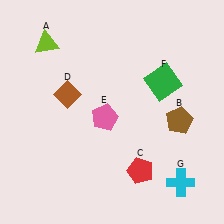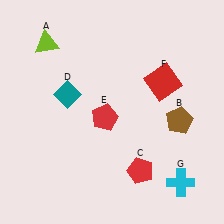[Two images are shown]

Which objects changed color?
D changed from brown to teal. E changed from pink to red. F changed from green to red.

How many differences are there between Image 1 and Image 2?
There are 3 differences between the two images.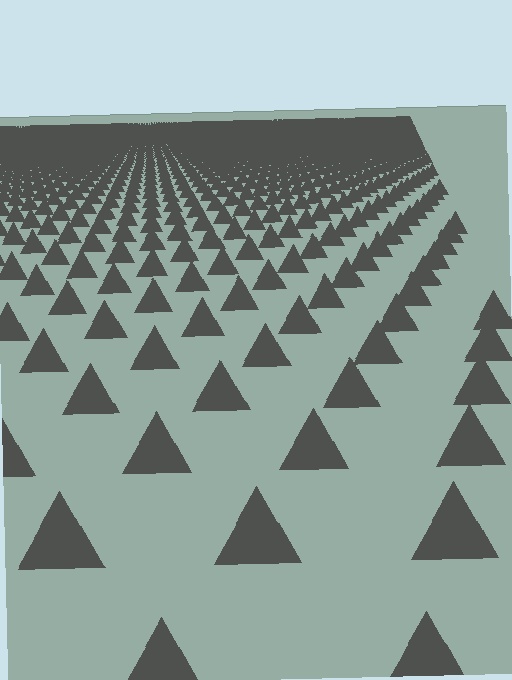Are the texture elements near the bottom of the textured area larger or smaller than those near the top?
Larger. Near the bottom, elements are closer to the viewer and appear at a bigger on-screen size.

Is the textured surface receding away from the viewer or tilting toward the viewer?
The surface is receding away from the viewer. Texture elements get smaller and denser toward the top.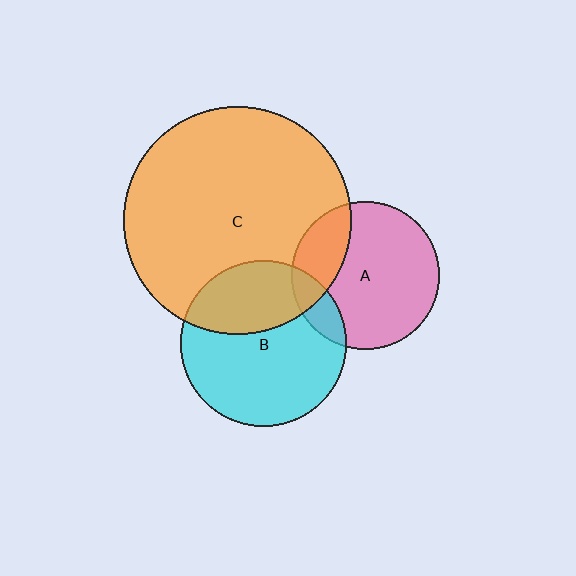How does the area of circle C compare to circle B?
Approximately 1.9 times.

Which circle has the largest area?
Circle C (orange).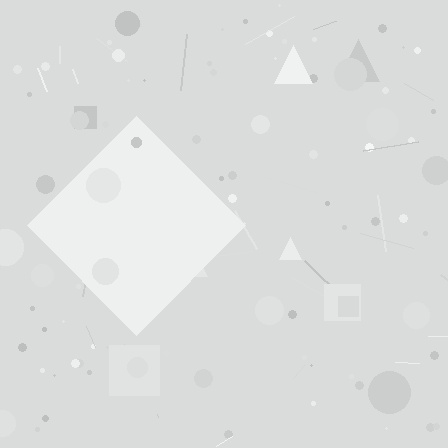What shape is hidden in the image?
A diamond is hidden in the image.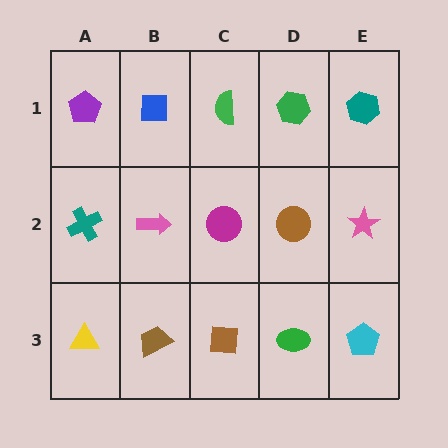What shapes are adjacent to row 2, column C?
A green semicircle (row 1, column C), a brown square (row 3, column C), a pink arrow (row 2, column B), a brown circle (row 2, column D).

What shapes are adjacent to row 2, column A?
A purple pentagon (row 1, column A), a yellow triangle (row 3, column A), a pink arrow (row 2, column B).